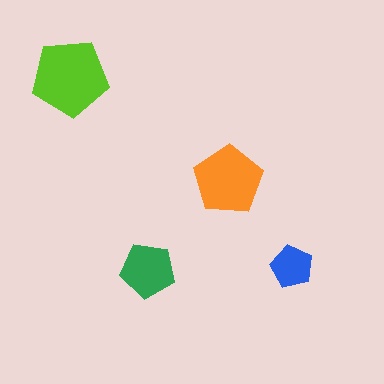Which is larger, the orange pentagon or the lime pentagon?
The lime one.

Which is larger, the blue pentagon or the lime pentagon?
The lime one.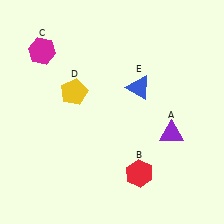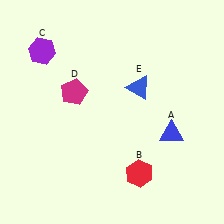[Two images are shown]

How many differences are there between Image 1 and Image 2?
There are 3 differences between the two images.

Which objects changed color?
A changed from purple to blue. C changed from magenta to purple. D changed from yellow to magenta.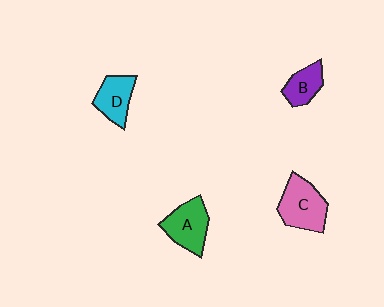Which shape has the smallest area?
Shape B (purple).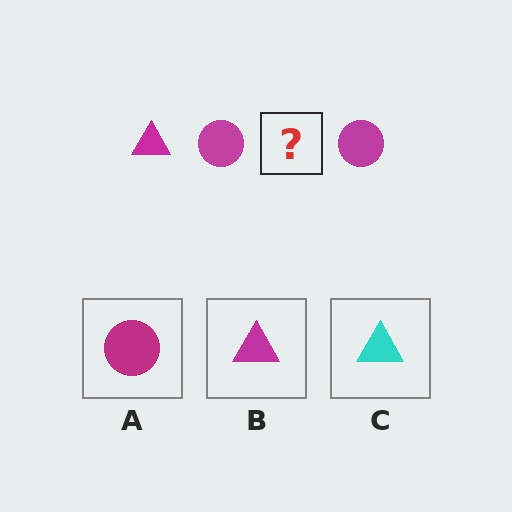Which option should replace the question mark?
Option B.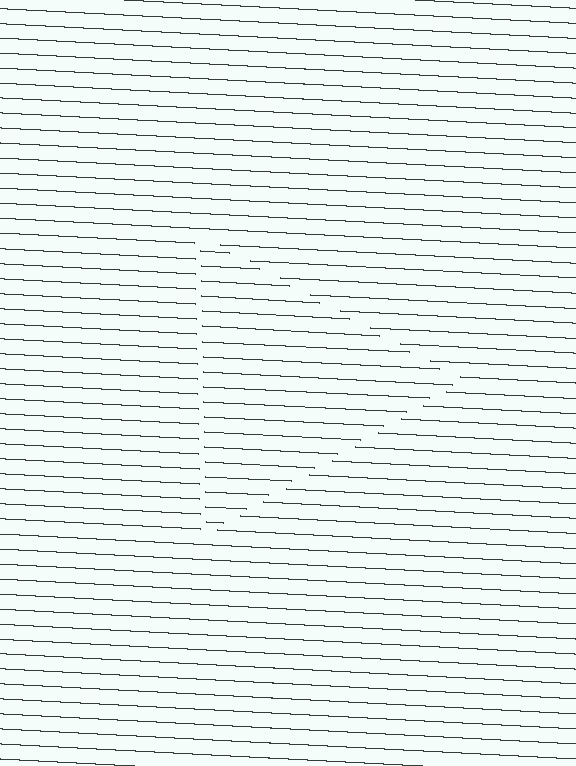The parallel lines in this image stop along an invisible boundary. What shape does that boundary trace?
An illusory triangle. The interior of the shape contains the same grating, shifted by half a period — the contour is defined by the phase discontinuity where line-ends from the inner and outer gratings abut.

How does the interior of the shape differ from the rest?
The interior of the shape contains the same grating, shifted by half a period — the contour is defined by the phase discontinuity where line-ends from the inner and outer gratings abut.